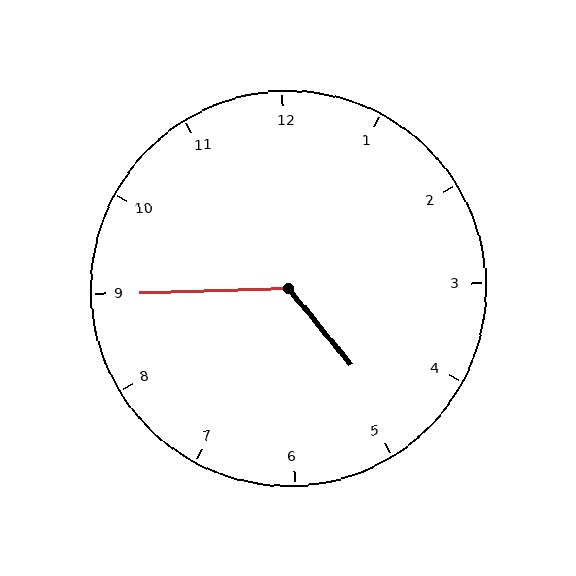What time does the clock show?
4:45.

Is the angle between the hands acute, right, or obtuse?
It is obtuse.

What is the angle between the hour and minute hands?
Approximately 128 degrees.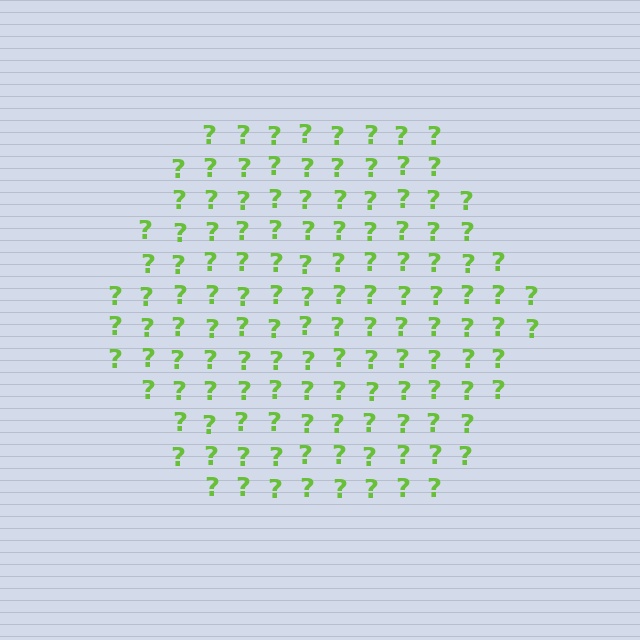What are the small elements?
The small elements are question marks.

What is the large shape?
The large shape is a hexagon.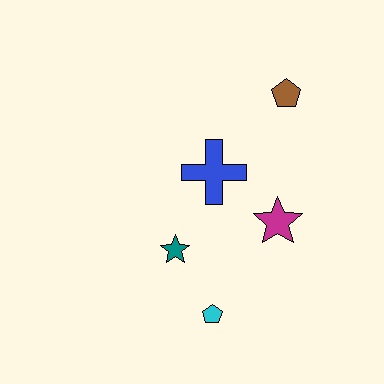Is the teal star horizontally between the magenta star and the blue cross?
No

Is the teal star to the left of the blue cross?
Yes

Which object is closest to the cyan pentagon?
The teal star is closest to the cyan pentagon.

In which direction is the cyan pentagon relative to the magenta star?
The cyan pentagon is below the magenta star.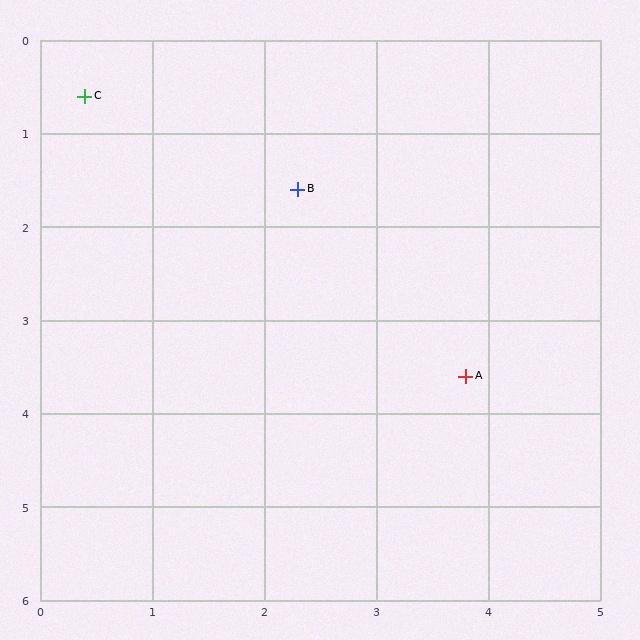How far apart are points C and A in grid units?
Points C and A are about 4.5 grid units apart.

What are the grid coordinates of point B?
Point B is at approximately (2.3, 1.6).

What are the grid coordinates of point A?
Point A is at approximately (3.8, 3.6).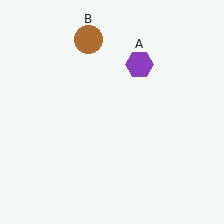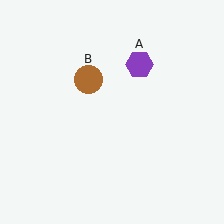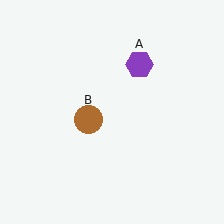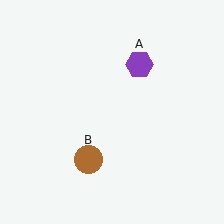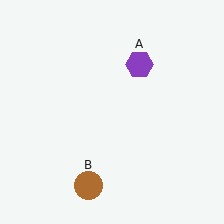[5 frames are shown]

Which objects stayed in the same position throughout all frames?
Purple hexagon (object A) remained stationary.